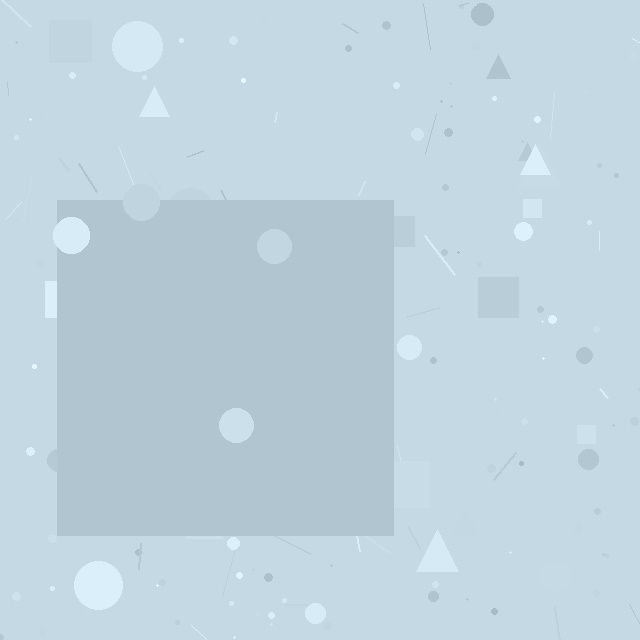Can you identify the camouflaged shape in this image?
The camouflaged shape is a square.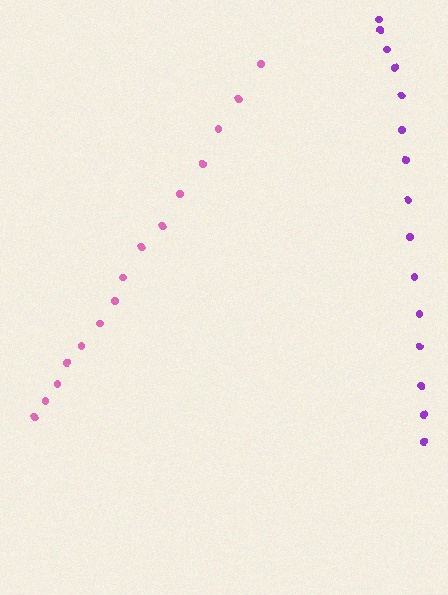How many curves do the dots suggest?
There are 2 distinct paths.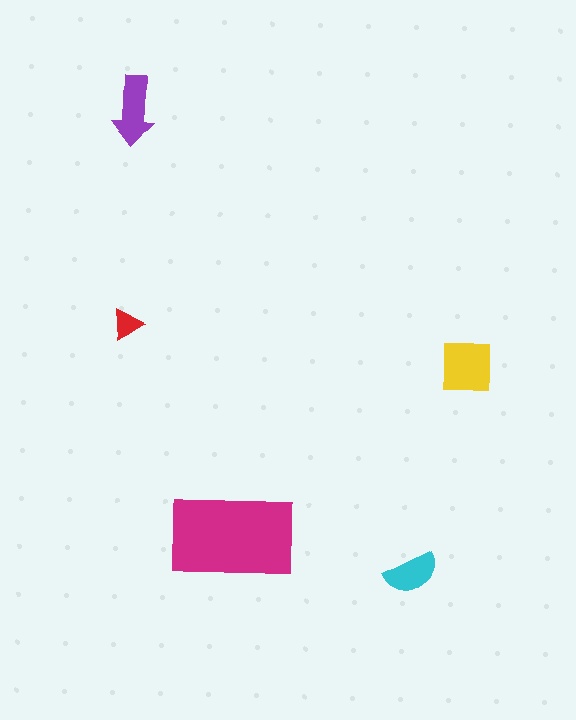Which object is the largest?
The magenta rectangle.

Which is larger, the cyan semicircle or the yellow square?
The yellow square.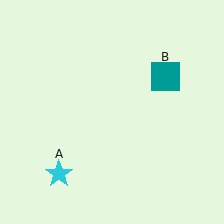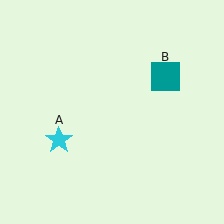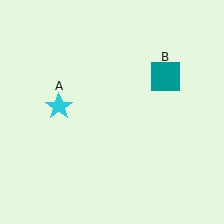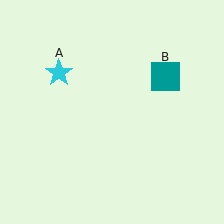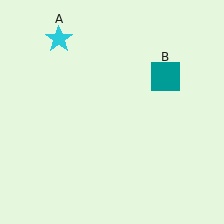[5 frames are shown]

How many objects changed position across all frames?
1 object changed position: cyan star (object A).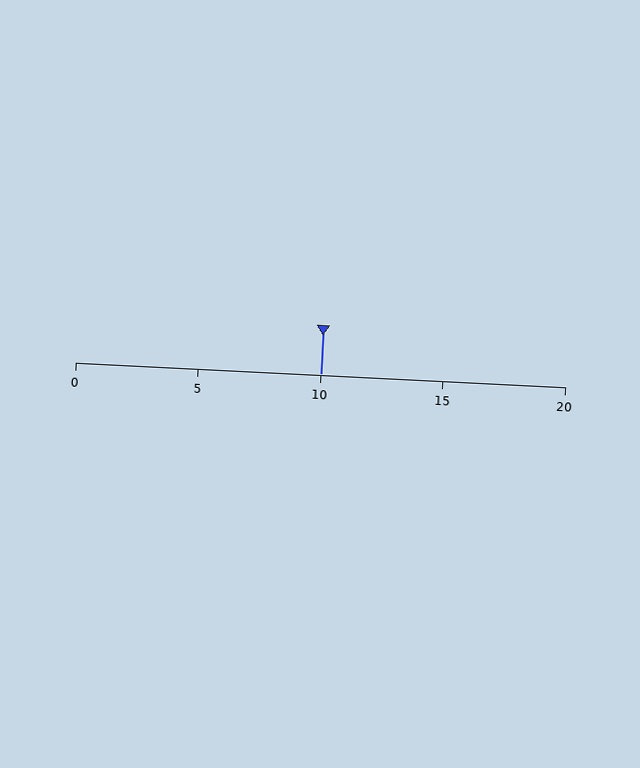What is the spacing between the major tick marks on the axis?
The major ticks are spaced 5 apart.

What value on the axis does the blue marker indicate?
The marker indicates approximately 10.